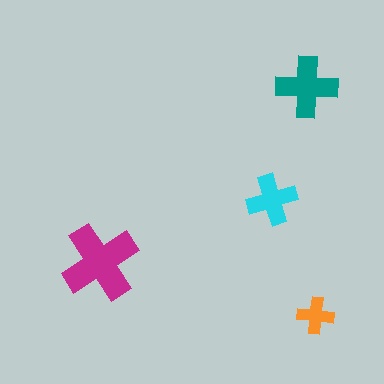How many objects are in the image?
There are 4 objects in the image.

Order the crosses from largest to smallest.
the magenta one, the teal one, the cyan one, the orange one.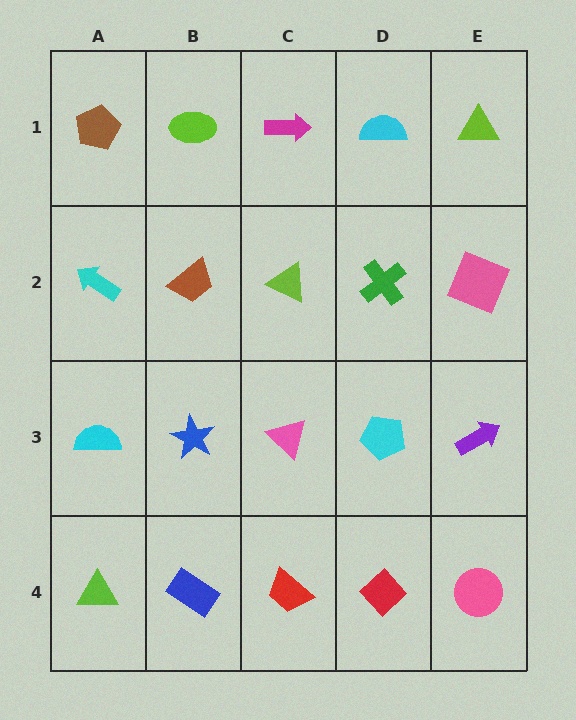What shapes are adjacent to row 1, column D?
A green cross (row 2, column D), a magenta arrow (row 1, column C), a lime triangle (row 1, column E).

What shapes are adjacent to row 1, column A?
A cyan arrow (row 2, column A), a lime ellipse (row 1, column B).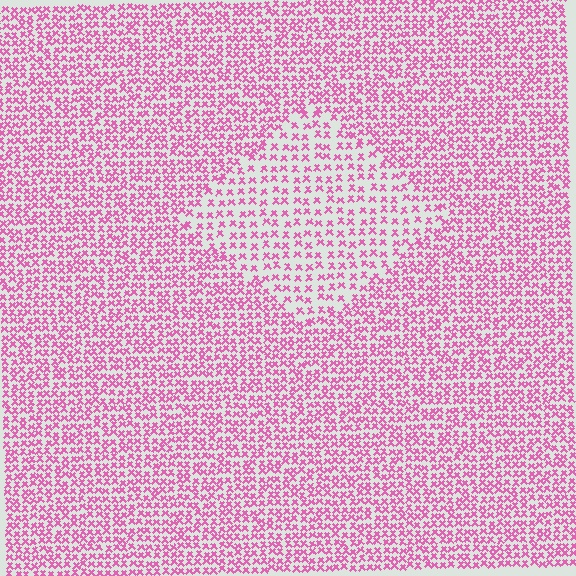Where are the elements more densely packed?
The elements are more densely packed outside the diamond boundary.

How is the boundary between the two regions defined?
The boundary is defined by a change in element density (approximately 1.8x ratio). All elements are the same color, size, and shape.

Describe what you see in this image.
The image contains small pink elements arranged at two different densities. A diamond-shaped region is visible where the elements are less densely packed than the surrounding area.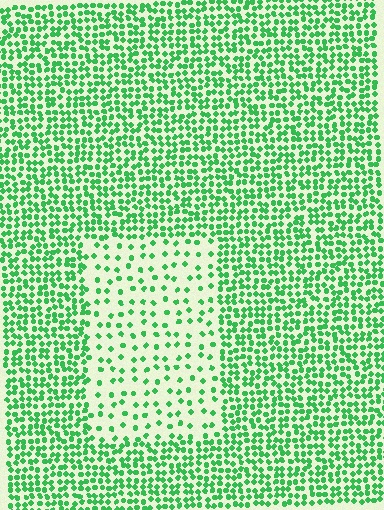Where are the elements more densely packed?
The elements are more densely packed outside the rectangle boundary.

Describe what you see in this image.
The image contains small green elements arranged at two different densities. A rectangle-shaped region is visible where the elements are less densely packed than the surrounding area.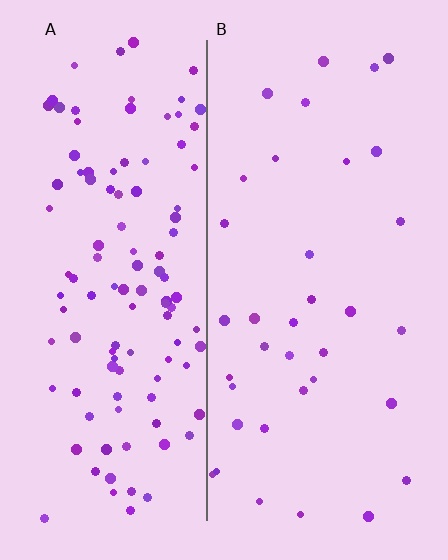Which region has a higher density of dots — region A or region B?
A (the left).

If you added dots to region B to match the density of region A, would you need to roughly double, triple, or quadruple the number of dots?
Approximately triple.